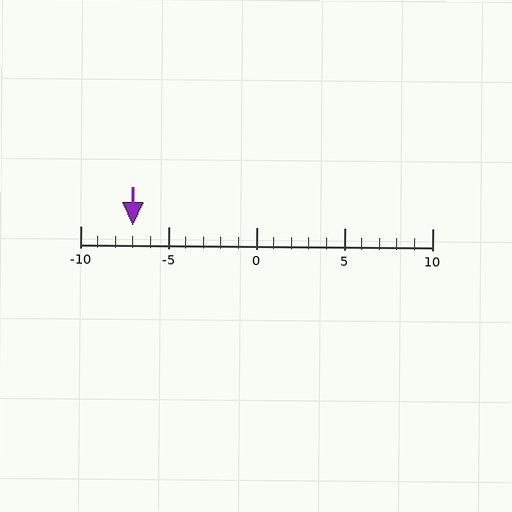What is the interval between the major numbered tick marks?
The major tick marks are spaced 5 units apart.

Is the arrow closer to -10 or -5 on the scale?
The arrow is closer to -5.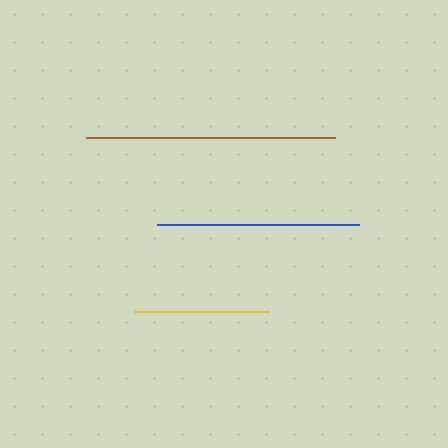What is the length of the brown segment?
The brown segment is approximately 249 pixels long.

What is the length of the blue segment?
The blue segment is approximately 203 pixels long.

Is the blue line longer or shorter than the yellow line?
The blue line is longer than the yellow line.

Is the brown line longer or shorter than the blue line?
The brown line is longer than the blue line.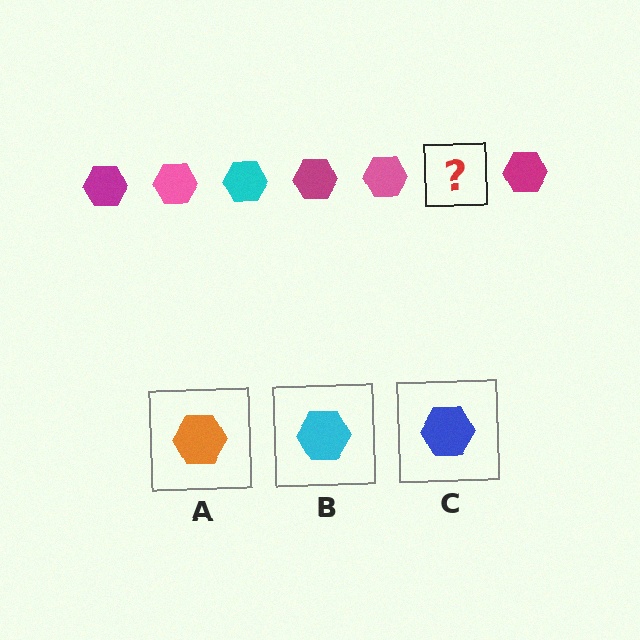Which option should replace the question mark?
Option B.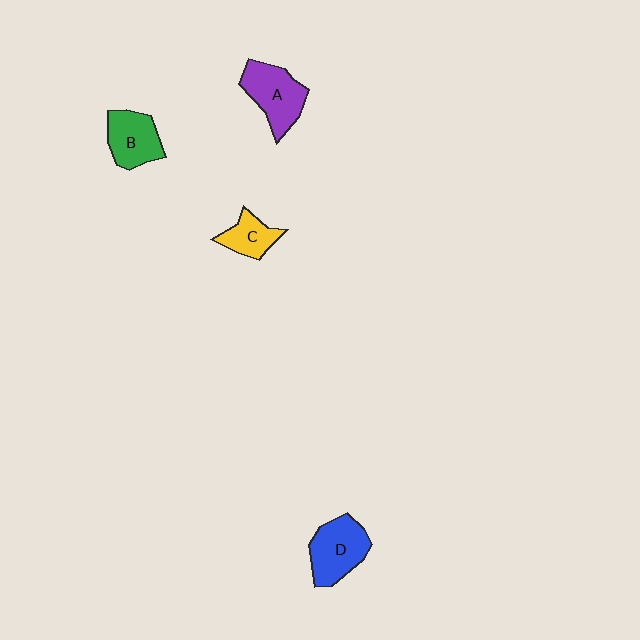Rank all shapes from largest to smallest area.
From largest to smallest: A (purple), D (blue), B (green), C (yellow).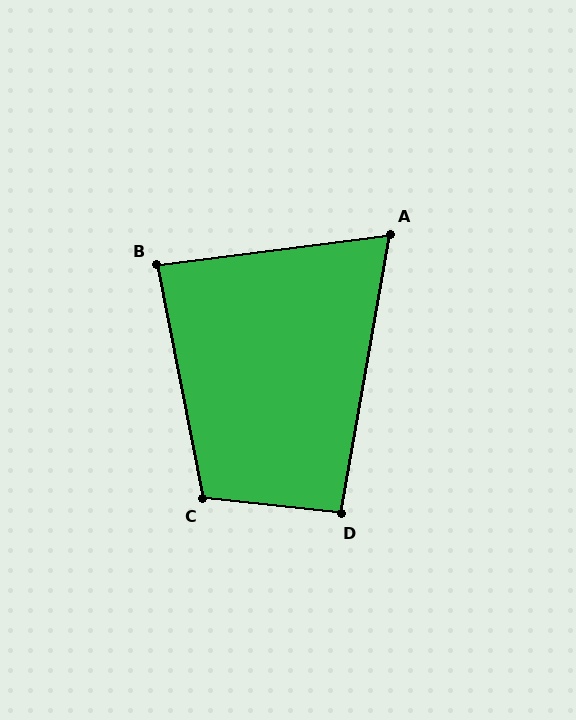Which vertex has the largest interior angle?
C, at approximately 107 degrees.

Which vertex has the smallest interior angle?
A, at approximately 73 degrees.